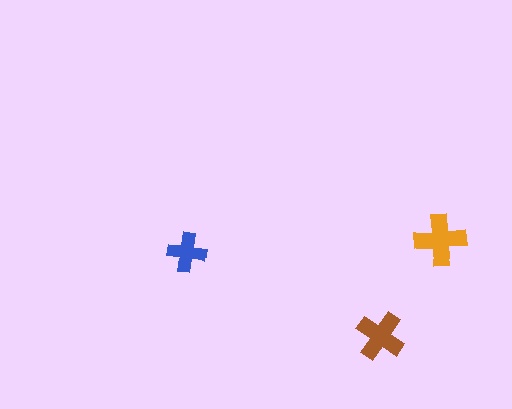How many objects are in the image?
There are 3 objects in the image.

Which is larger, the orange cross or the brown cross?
The orange one.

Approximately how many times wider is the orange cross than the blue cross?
About 1.5 times wider.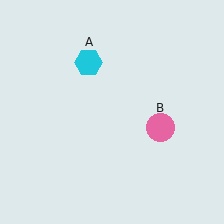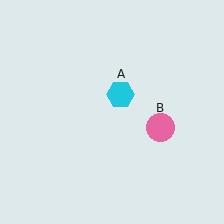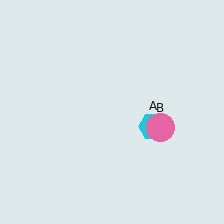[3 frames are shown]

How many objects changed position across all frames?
1 object changed position: cyan hexagon (object A).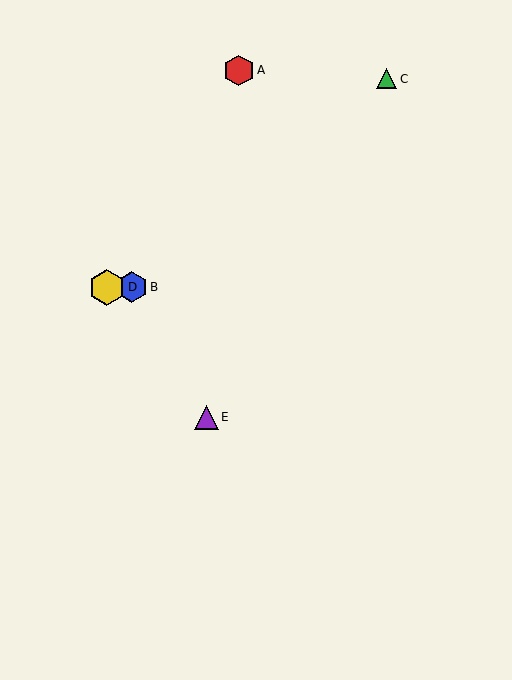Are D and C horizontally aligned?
No, D is at y≈287 and C is at y≈79.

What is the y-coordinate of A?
Object A is at y≈70.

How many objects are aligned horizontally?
2 objects (B, D) are aligned horizontally.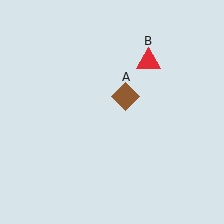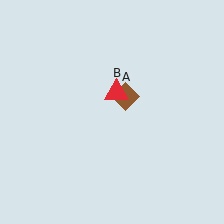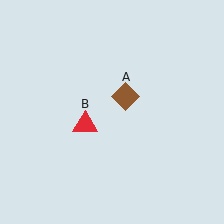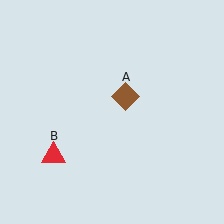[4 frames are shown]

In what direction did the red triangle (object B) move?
The red triangle (object B) moved down and to the left.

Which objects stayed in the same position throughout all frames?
Brown diamond (object A) remained stationary.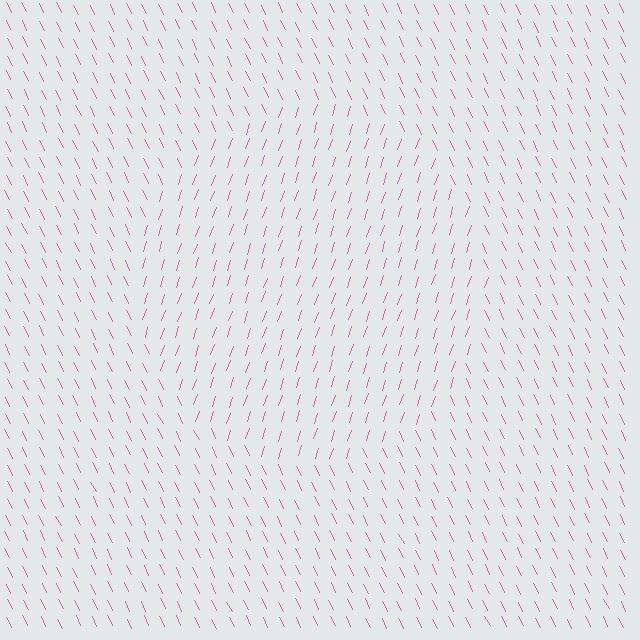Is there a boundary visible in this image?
Yes, there is a texture boundary formed by a change in line orientation.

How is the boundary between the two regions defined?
The boundary is defined purely by a change in line orientation (approximately 45 degrees difference). All lines are the same color and thickness.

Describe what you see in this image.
The image is filled with small pink line segments. A circle region in the image has lines oriented differently from the surrounding lines, creating a visible texture boundary.